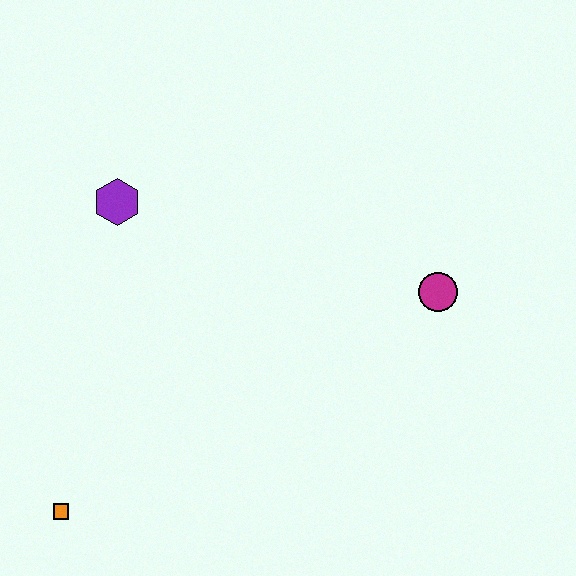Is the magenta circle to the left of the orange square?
No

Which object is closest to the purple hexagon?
The orange square is closest to the purple hexagon.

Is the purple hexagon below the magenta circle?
No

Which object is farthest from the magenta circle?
The orange square is farthest from the magenta circle.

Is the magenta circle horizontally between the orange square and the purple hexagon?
No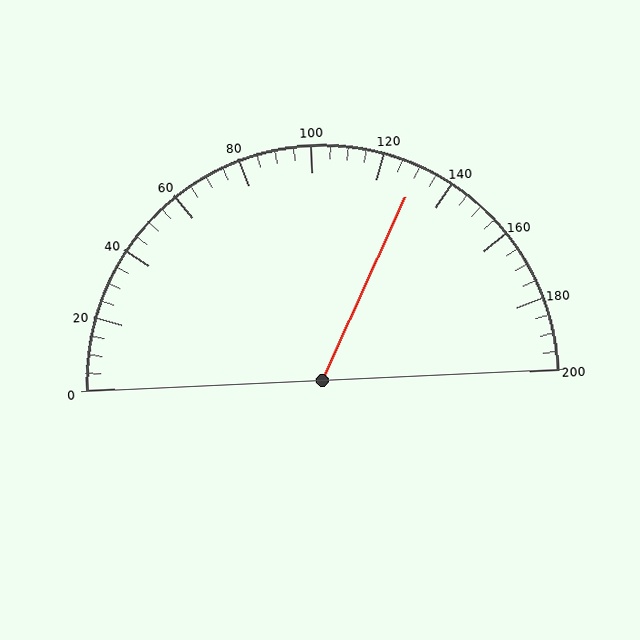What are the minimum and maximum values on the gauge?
The gauge ranges from 0 to 200.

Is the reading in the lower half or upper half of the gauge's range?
The reading is in the upper half of the range (0 to 200).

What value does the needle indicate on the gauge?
The needle indicates approximately 130.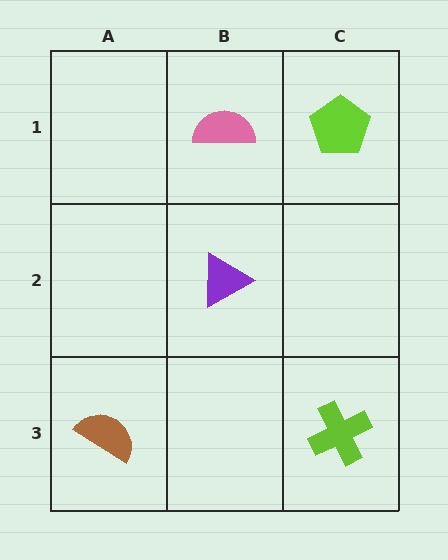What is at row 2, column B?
A purple triangle.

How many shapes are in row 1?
2 shapes.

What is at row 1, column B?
A pink semicircle.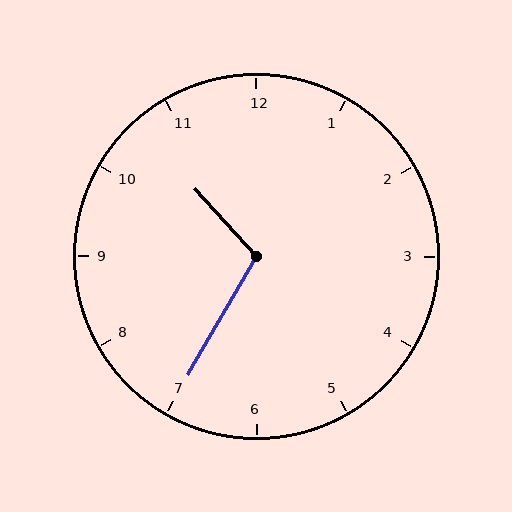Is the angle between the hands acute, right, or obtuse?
It is obtuse.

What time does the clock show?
10:35.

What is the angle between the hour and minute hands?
Approximately 108 degrees.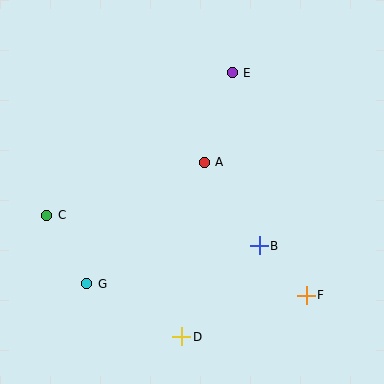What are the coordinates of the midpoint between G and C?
The midpoint between G and C is at (67, 250).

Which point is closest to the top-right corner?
Point E is closest to the top-right corner.